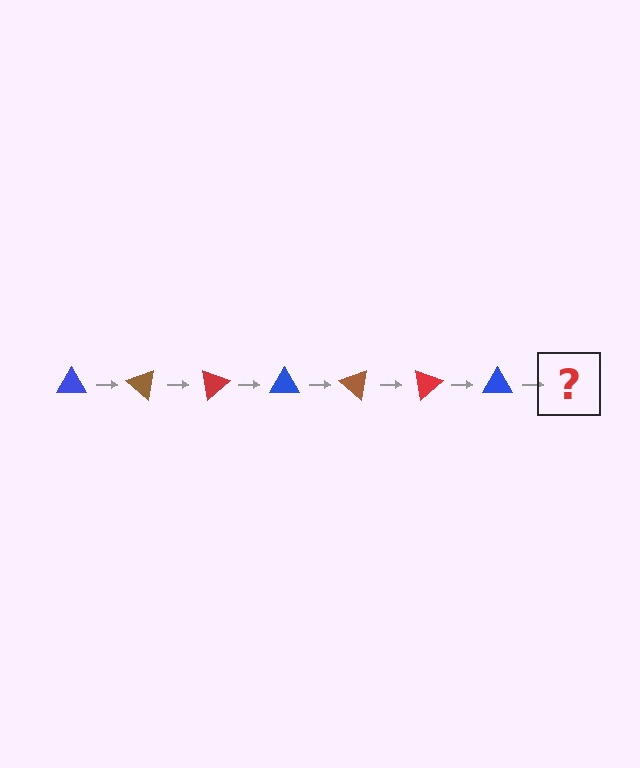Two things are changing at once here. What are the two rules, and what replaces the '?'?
The two rules are that it rotates 40 degrees each step and the color cycles through blue, brown, and red. The '?' should be a brown triangle, rotated 280 degrees from the start.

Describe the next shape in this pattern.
It should be a brown triangle, rotated 280 degrees from the start.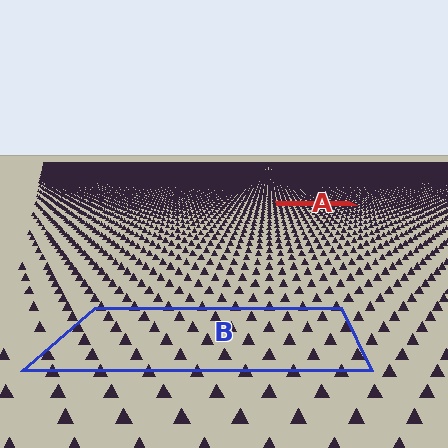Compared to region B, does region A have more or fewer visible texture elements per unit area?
Region A has more texture elements per unit area — they are packed more densely because it is farther away.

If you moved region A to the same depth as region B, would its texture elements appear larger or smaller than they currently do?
They would appear larger. At a closer depth, the same texture elements are projected at a bigger on-screen size.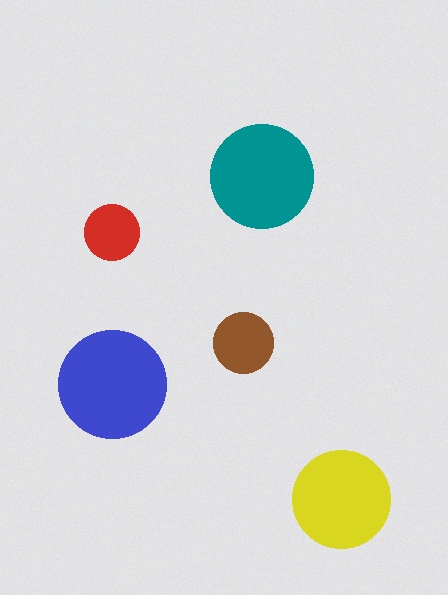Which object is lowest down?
The yellow circle is bottommost.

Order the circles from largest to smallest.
the blue one, the teal one, the yellow one, the brown one, the red one.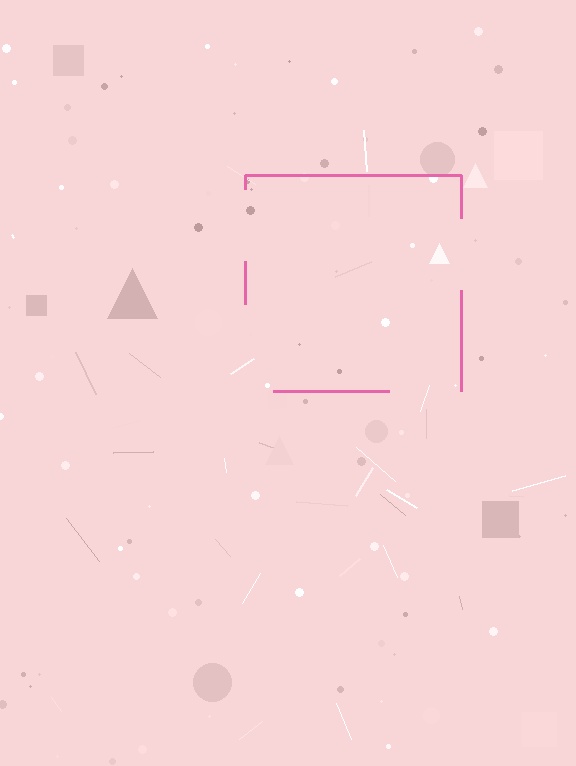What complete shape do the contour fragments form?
The contour fragments form a square.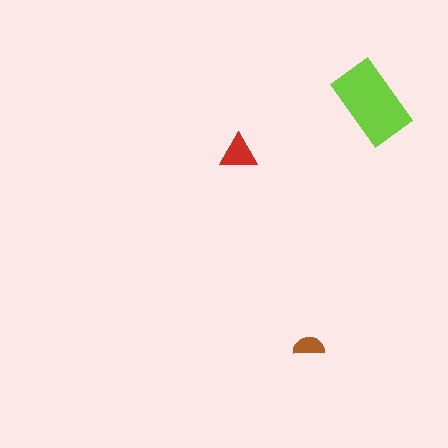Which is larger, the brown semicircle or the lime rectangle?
The lime rectangle.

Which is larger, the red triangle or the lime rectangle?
The lime rectangle.